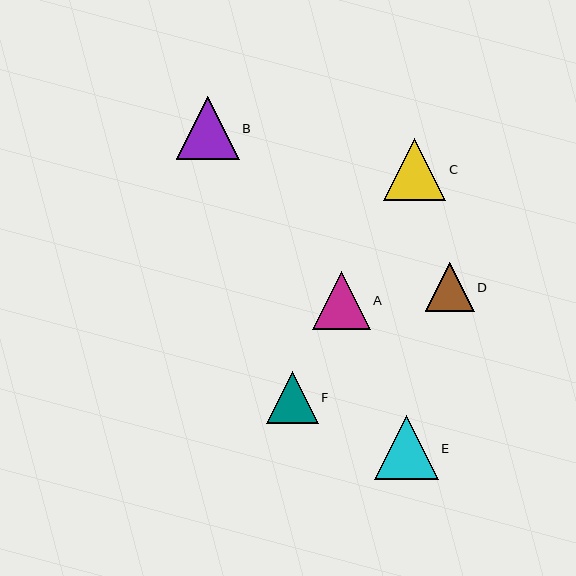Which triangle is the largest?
Triangle E is the largest with a size of approximately 64 pixels.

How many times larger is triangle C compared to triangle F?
Triangle C is approximately 1.2 times the size of triangle F.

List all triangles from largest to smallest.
From largest to smallest: E, B, C, A, F, D.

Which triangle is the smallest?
Triangle D is the smallest with a size of approximately 49 pixels.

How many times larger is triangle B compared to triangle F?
Triangle B is approximately 1.2 times the size of triangle F.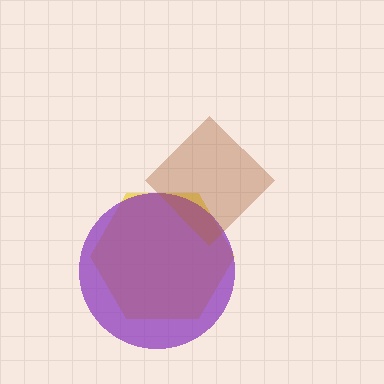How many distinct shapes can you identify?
There are 3 distinct shapes: a yellow hexagon, a purple circle, a brown diamond.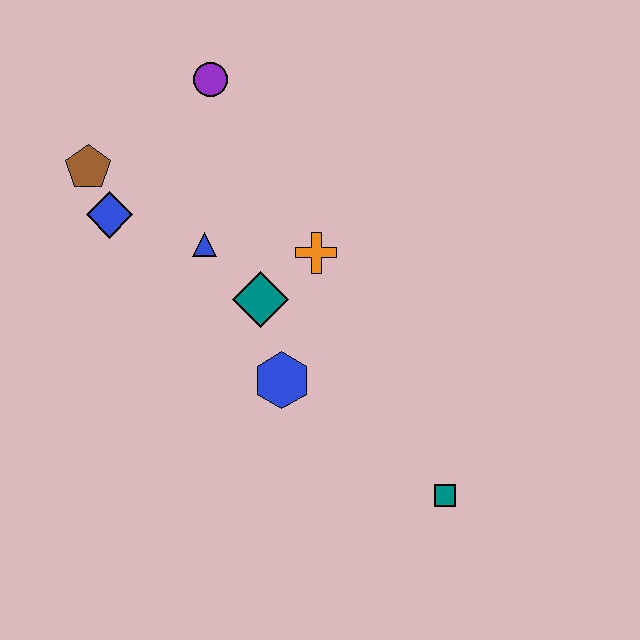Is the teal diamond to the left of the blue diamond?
No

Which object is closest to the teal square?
The blue hexagon is closest to the teal square.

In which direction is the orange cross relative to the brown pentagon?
The orange cross is to the right of the brown pentagon.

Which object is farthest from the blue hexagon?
The purple circle is farthest from the blue hexagon.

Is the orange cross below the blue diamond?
Yes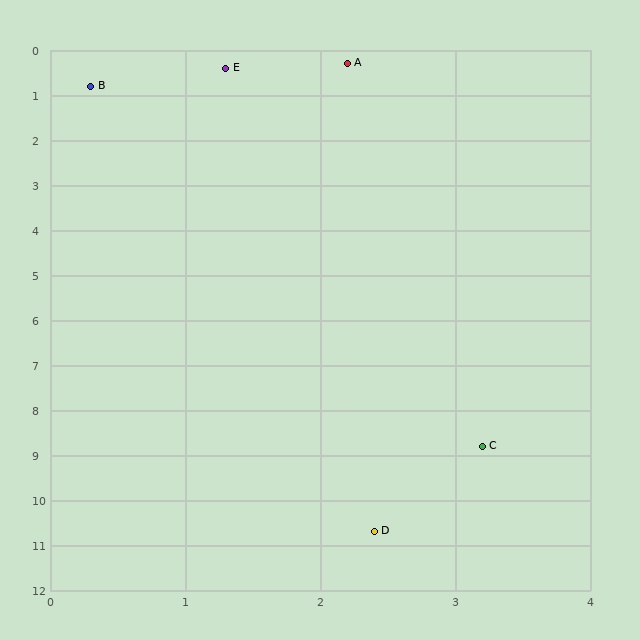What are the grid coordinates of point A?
Point A is at approximately (2.2, 0.3).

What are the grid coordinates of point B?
Point B is at approximately (0.3, 0.8).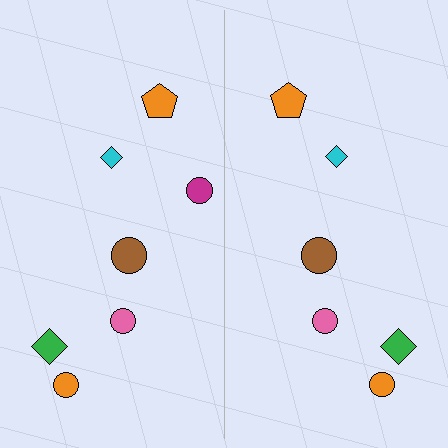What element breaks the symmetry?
A magenta circle is missing from the right side.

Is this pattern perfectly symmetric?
No, the pattern is not perfectly symmetric. A magenta circle is missing from the right side.